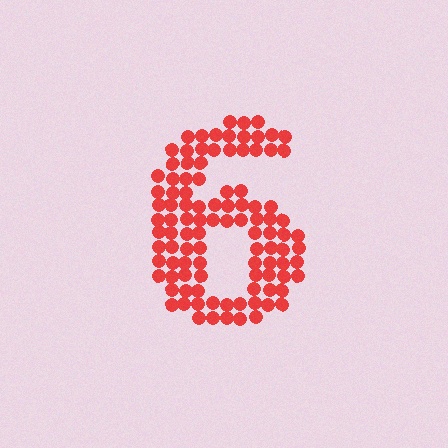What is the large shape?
The large shape is the digit 6.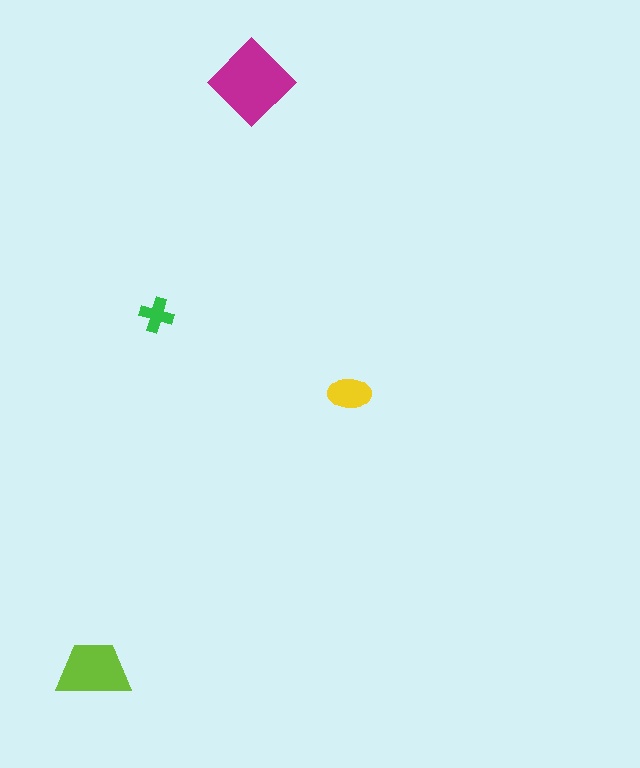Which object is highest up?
The magenta diamond is topmost.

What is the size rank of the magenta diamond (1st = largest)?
1st.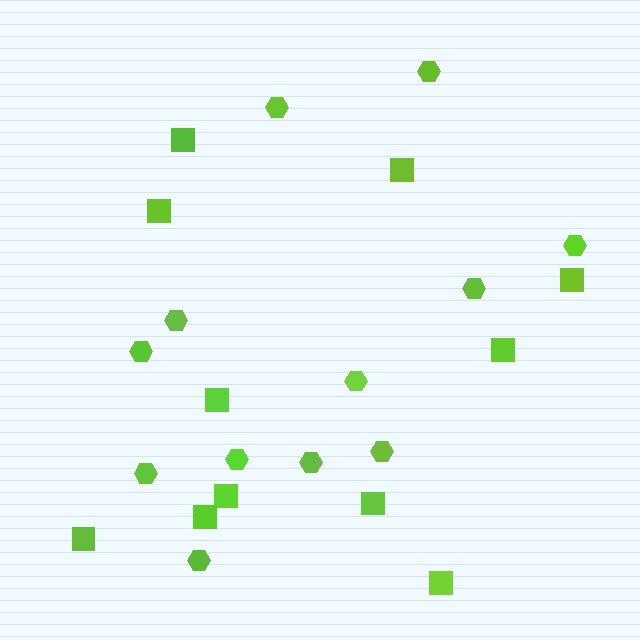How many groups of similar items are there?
There are 2 groups: one group of squares (11) and one group of hexagons (12).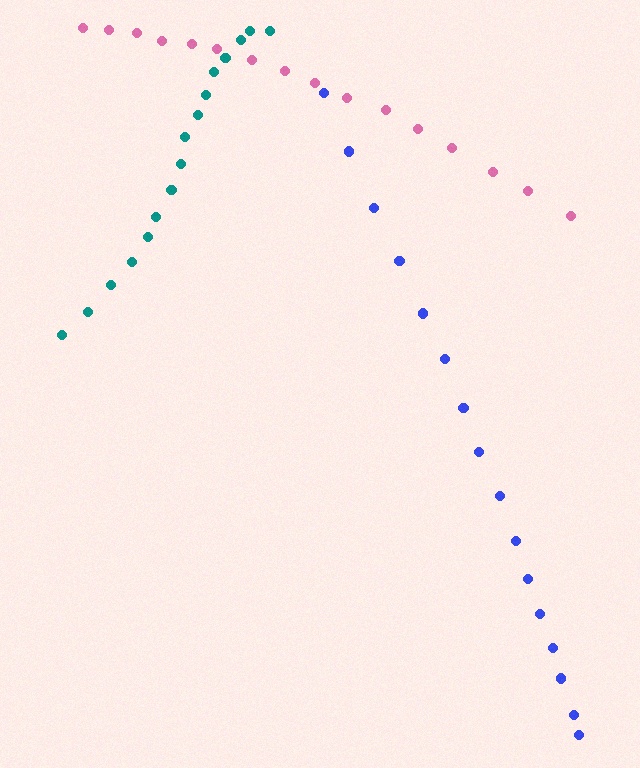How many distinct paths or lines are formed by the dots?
There are 3 distinct paths.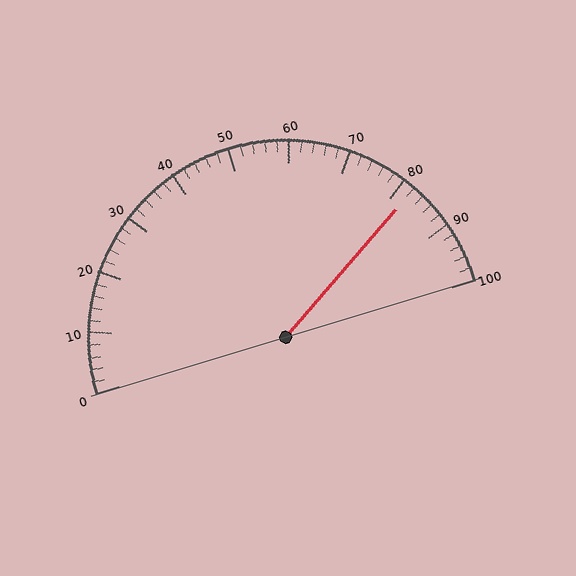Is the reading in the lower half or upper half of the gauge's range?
The reading is in the upper half of the range (0 to 100).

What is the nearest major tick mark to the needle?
The nearest major tick mark is 80.